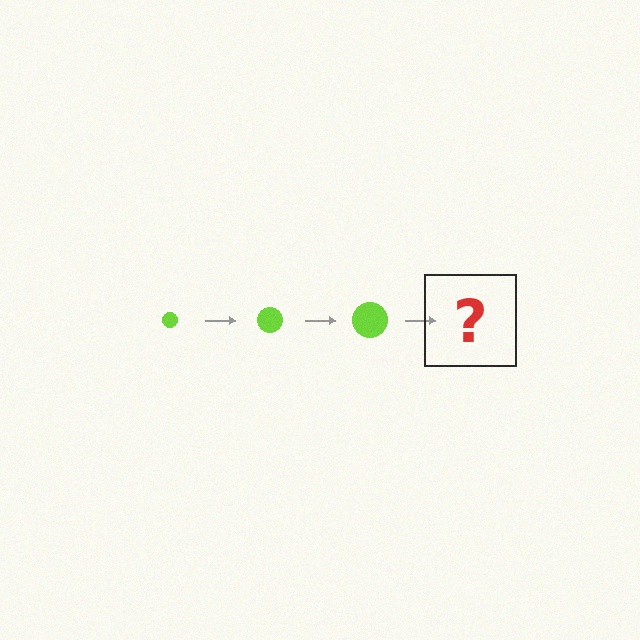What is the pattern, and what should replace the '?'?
The pattern is that the circle gets progressively larger each step. The '?' should be a lime circle, larger than the previous one.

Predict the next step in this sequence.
The next step is a lime circle, larger than the previous one.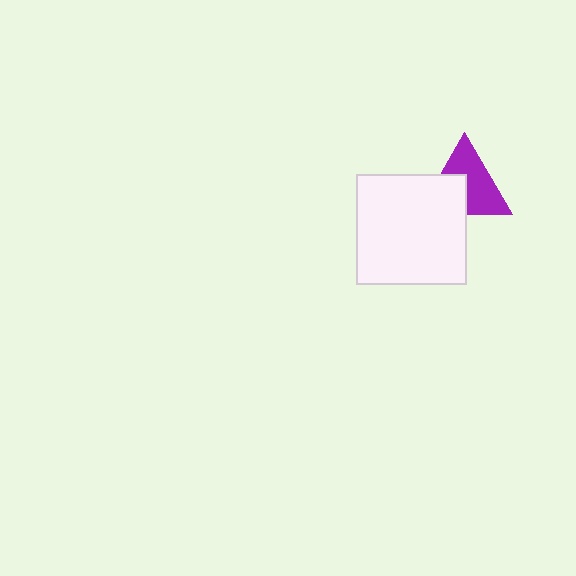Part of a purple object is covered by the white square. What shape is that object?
It is a triangle.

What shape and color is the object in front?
The object in front is a white square.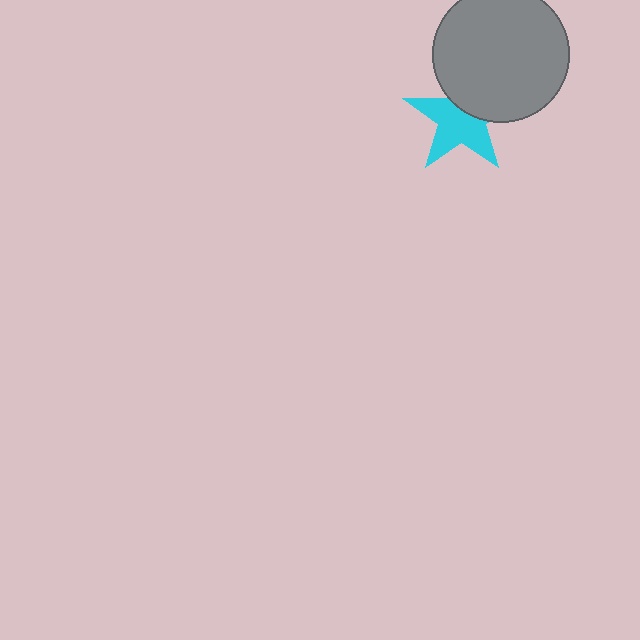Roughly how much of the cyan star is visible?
About half of it is visible (roughly 63%).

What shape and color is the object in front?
The object in front is a gray circle.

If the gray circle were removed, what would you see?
You would see the complete cyan star.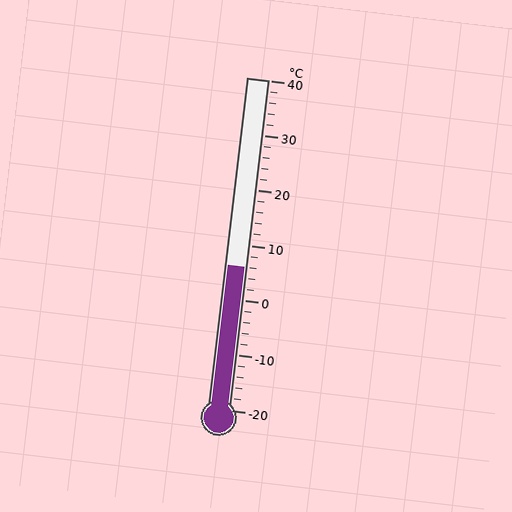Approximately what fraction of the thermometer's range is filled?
The thermometer is filled to approximately 45% of its range.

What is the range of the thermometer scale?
The thermometer scale ranges from -20°C to 40°C.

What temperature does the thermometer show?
The thermometer shows approximately 6°C.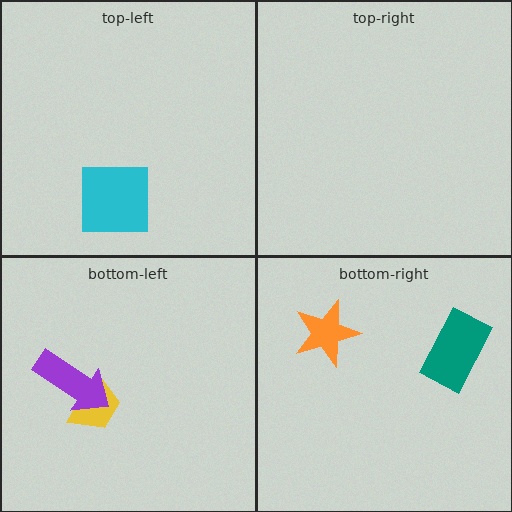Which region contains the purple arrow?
The bottom-left region.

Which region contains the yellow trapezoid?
The bottom-left region.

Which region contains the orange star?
The bottom-right region.